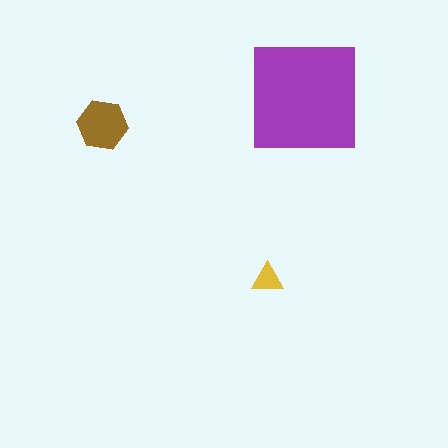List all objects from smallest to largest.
The yellow triangle, the brown hexagon, the purple square.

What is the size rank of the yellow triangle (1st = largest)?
3rd.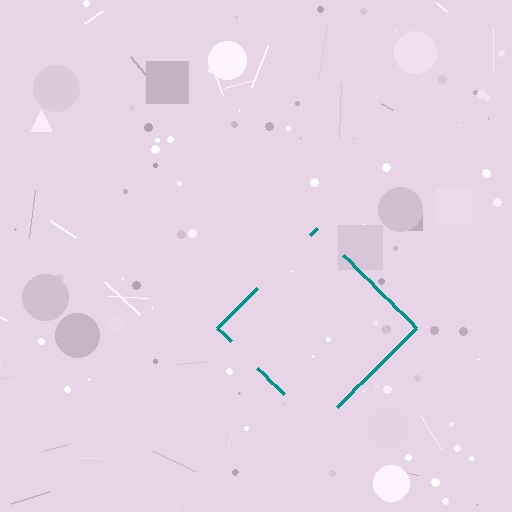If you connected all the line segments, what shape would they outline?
They would outline a diamond.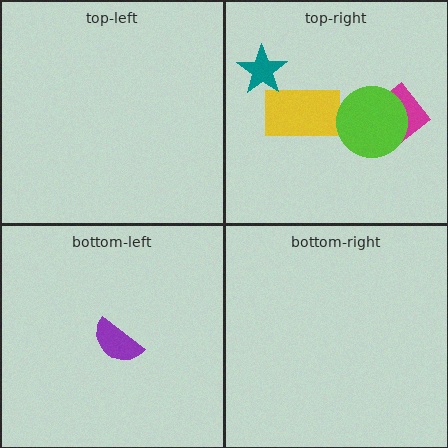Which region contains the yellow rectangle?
The top-right region.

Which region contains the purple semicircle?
The bottom-left region.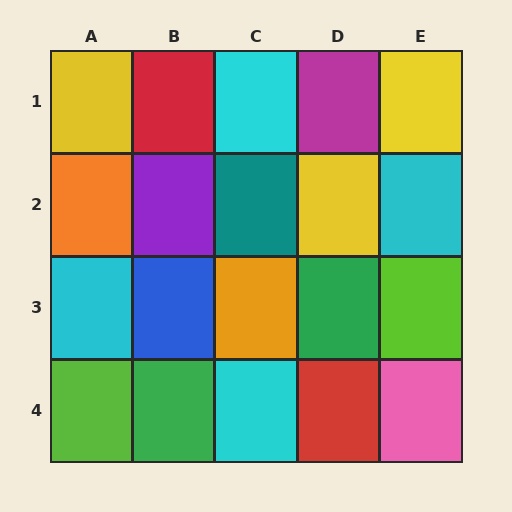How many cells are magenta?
1 cell is magenta.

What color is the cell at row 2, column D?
Yellow.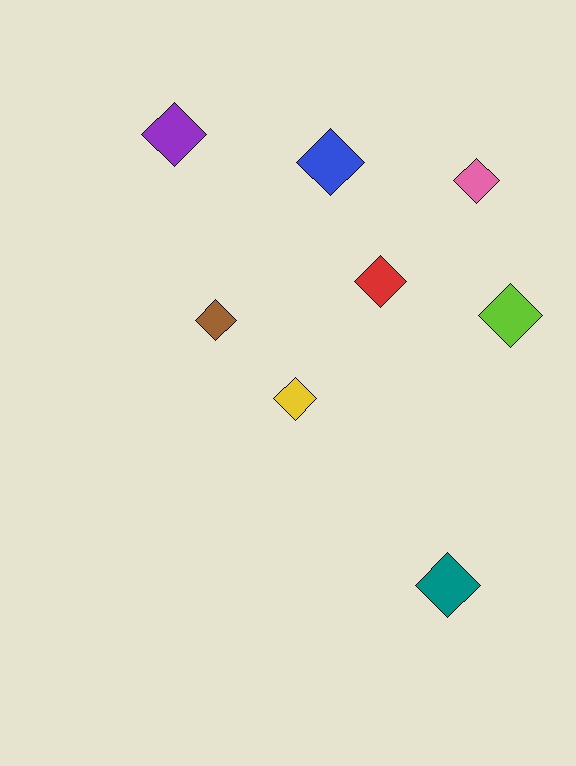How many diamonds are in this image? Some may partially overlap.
There are 8 diamonds.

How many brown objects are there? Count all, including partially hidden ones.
There is 1 brown object.